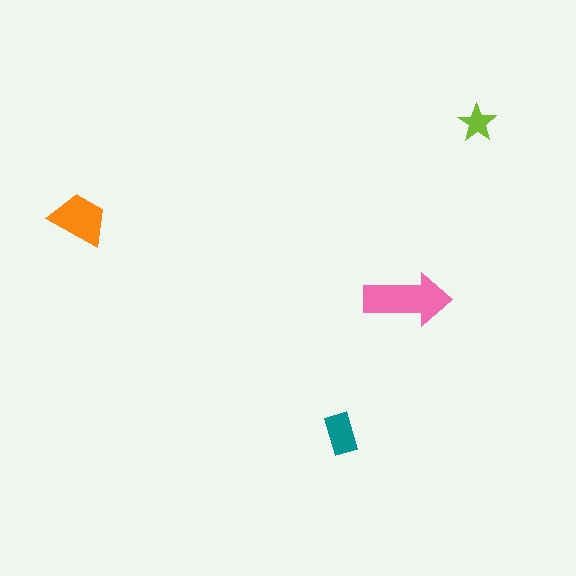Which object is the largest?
The pink arrow.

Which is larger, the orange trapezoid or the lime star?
The orange trapezoid.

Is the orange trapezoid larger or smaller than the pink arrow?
Smaller.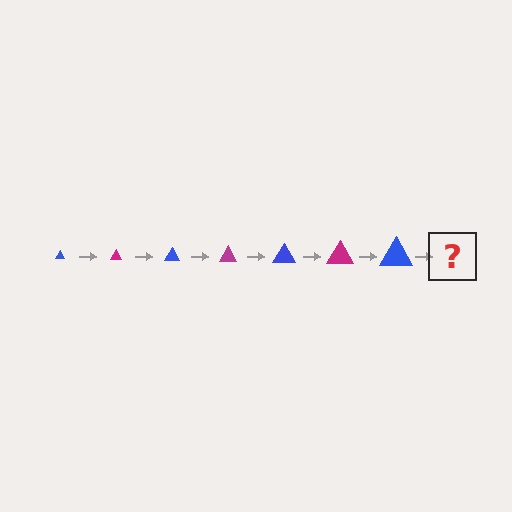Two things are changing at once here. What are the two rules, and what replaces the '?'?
The two rules are that the triangle grows larger each step and the color cycles through blue and magenta. The '?' should be a magenta triangle, larger than the previous one.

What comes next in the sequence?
The next element should be a magenta triangle, larger than the previous one.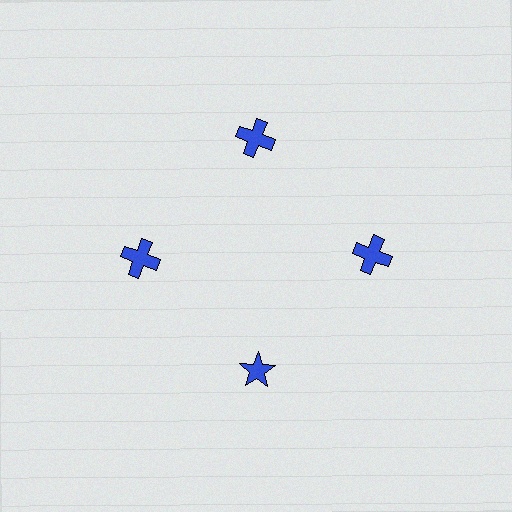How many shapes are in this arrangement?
There are 4 shapes arranged in a ring pattern.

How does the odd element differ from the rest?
It has a different shape: star instead of cross.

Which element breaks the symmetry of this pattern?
The blue star at roughly the 6 o'clock position breaks the symmetry. All other shapes are blue crosses.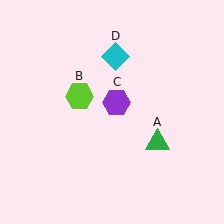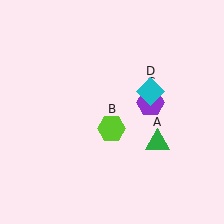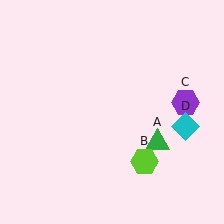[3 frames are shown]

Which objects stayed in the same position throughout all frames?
Green triangle (object A) remained stationary.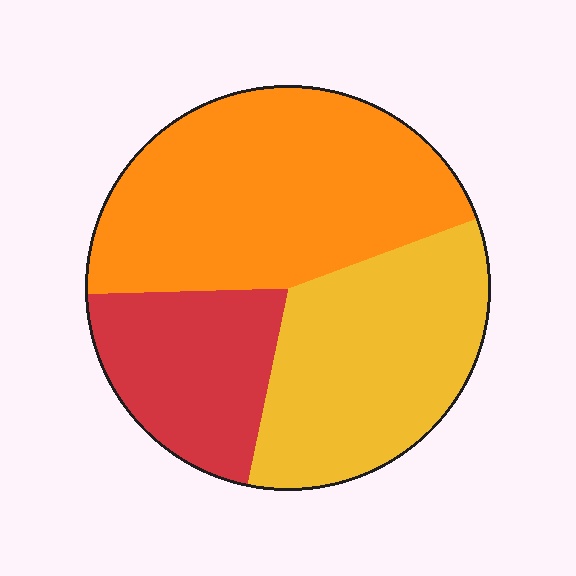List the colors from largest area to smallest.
From largest to smallest: orange, yellow, red.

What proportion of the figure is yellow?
Yellow takes up between a third and a half of the figure.